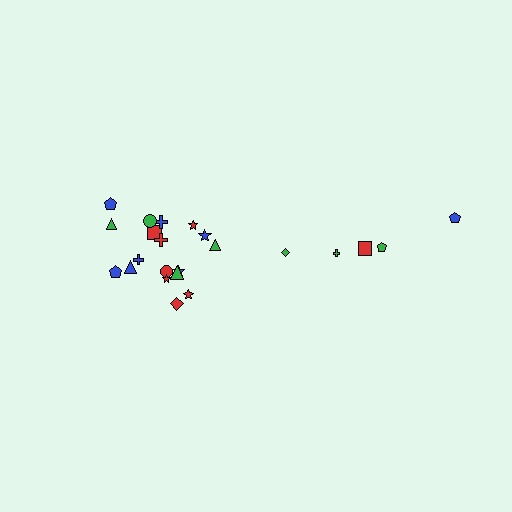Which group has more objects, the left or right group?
The left group.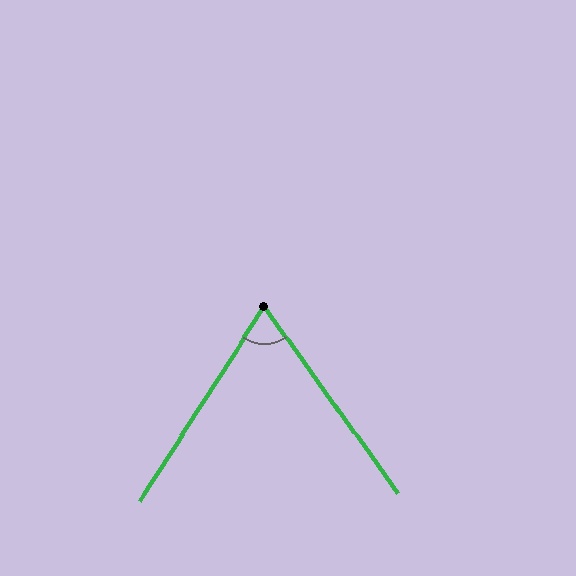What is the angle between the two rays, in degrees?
Approximately 68 degrees.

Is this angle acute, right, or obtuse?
It is acute.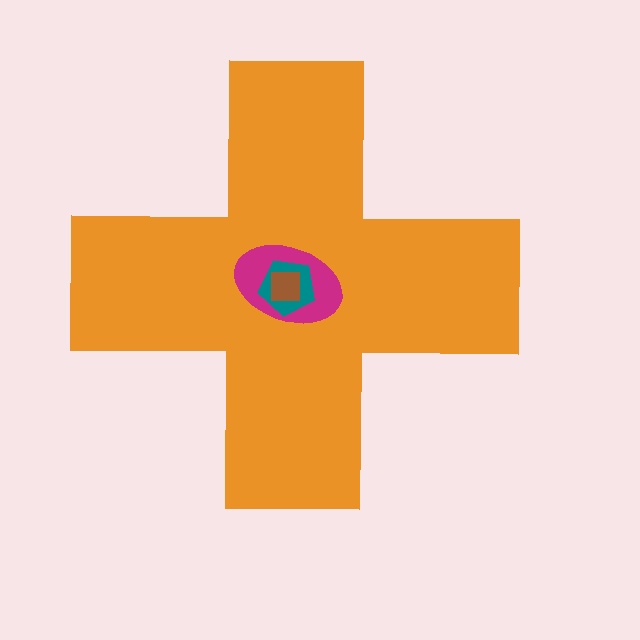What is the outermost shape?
The orange cross.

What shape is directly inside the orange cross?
The magenta ellipse.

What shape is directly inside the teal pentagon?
The brown square.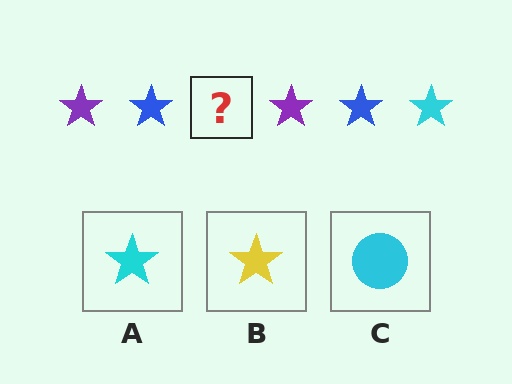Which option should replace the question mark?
Option A.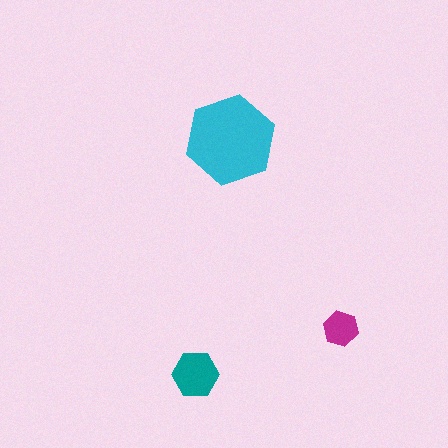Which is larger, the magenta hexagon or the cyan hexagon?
The cyan one.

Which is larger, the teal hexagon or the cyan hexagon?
The cyan one.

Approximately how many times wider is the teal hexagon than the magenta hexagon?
About 1.5 times wider.